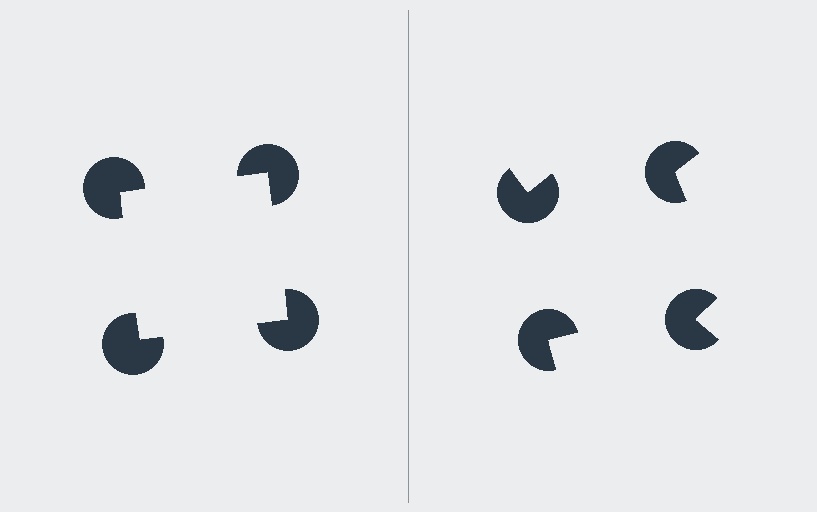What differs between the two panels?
The pac-man discs are positioned identically on both sides; only the wedge orientations differ. On the left they align to a square; on the right they are misaligned.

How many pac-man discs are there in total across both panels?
8 — 4 on each side.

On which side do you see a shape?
An illusory square appears on the left side. On the right side the wedge cuts are rotated, so no coherent shape forms.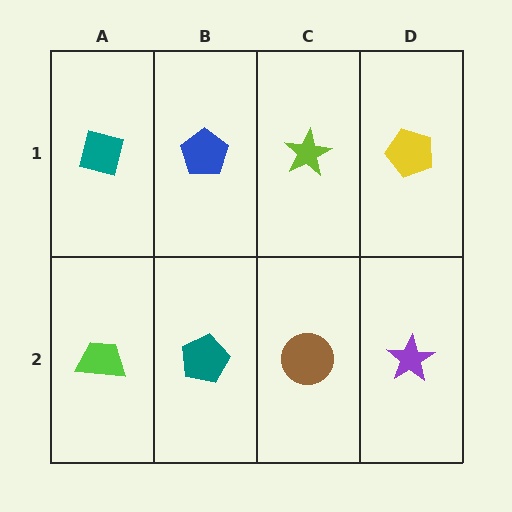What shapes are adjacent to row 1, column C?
A brown circle (row 2, column C), a blue pentagon (row 1, column B), a yellow pentagon (row 1, column D).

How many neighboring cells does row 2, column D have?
2.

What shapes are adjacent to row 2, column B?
A blue pentagon (row 1, column B), a lime trapezoid (row 2, column A), a brown circle (row 2, column C).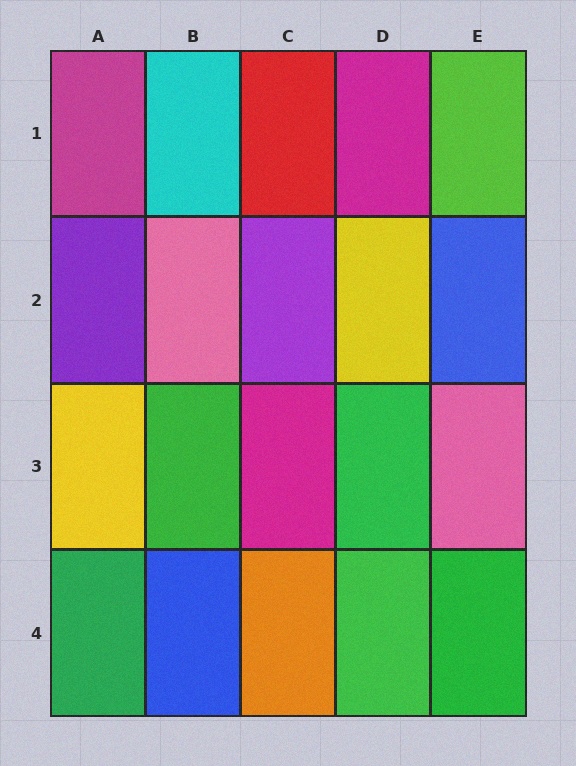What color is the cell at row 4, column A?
Green.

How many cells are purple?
2 cells are purple.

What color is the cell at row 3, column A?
Yellow.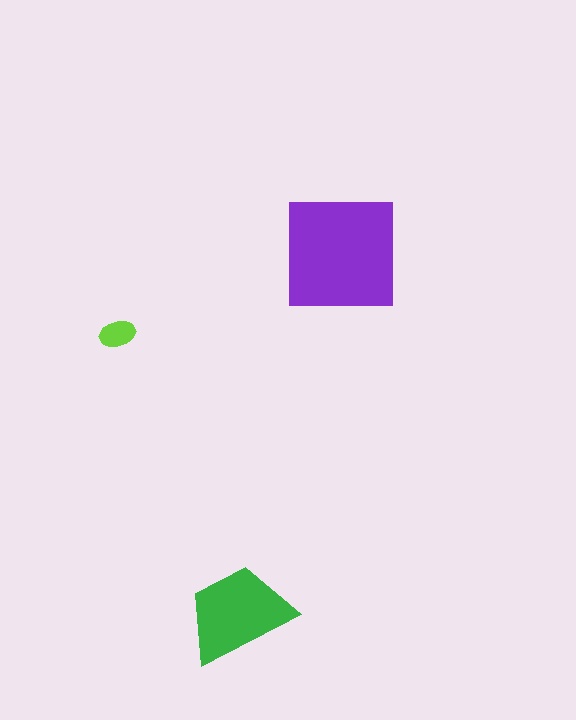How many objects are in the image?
There are 3 objects in the image.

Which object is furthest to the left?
The lime ellipse is leftmost.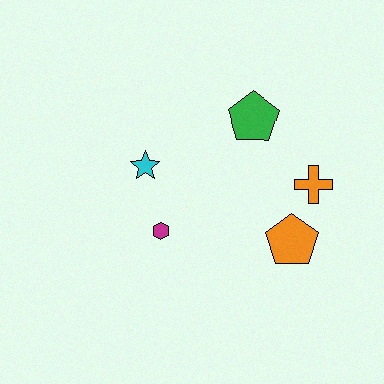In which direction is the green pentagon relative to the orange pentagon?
The green pentagon is above the orange pentagon.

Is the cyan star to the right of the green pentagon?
No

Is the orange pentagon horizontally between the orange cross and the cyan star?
Yes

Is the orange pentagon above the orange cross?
No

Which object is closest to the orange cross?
The orange pentagon is closest to the orange cross.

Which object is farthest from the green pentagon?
The magenta hexagon is farthest from the green pentagon.